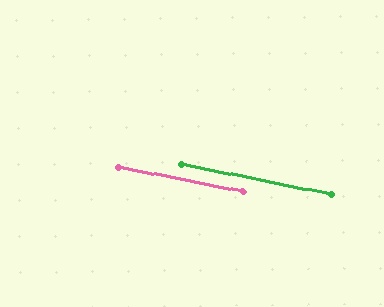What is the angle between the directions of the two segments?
Approximately 0 degrees.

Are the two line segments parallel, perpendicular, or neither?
Parallel — their directions differ by only 0.4°.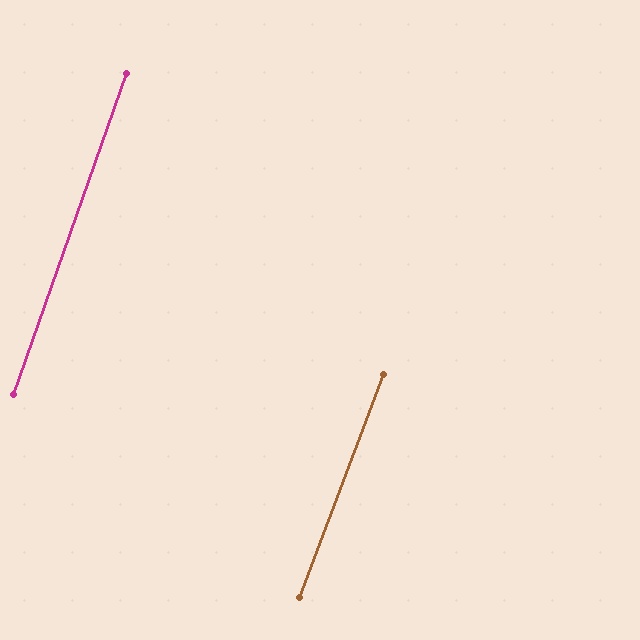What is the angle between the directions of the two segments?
Approximately 1 degree.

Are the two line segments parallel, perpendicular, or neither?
Parallel — their directions differ by only 1.1°.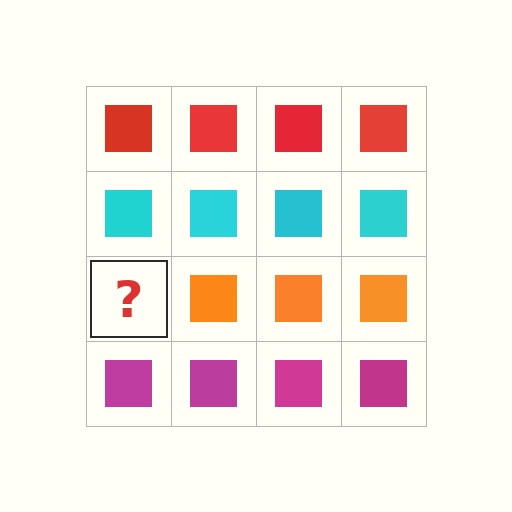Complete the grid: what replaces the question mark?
The question mark should be replaced with an orange square.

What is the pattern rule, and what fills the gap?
The rule is that each row has a consistent color. The gap should be filled with an orange square.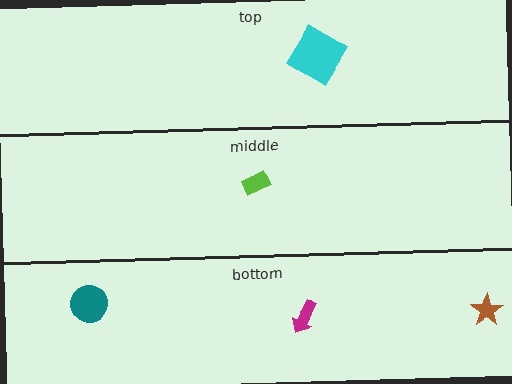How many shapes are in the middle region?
1.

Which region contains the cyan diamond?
The top region.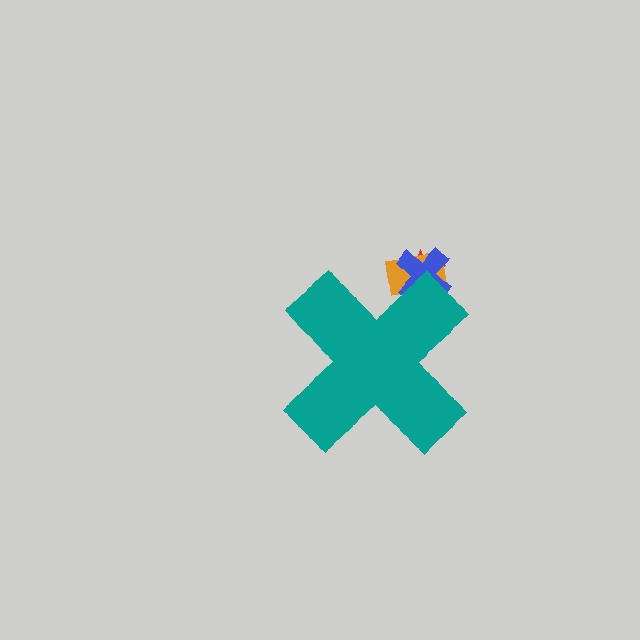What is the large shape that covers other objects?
A teal cross.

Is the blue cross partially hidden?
Yes, the blue cross is partially hidden behind the teal cross.